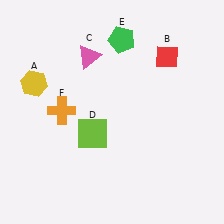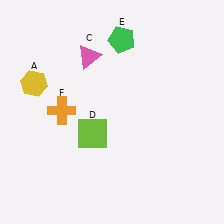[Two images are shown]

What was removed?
The red diamond (B) was removed in Image 2.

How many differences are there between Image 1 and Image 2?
There is 1 difference between the two images.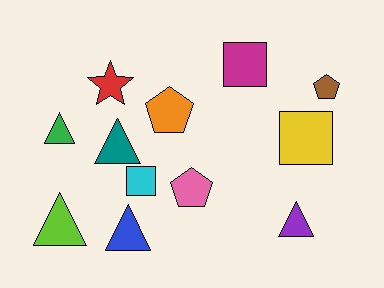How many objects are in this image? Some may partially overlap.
There are 12 objects.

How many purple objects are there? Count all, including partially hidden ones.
There is 1 purple object.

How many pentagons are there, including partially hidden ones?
There are 3 pentagons.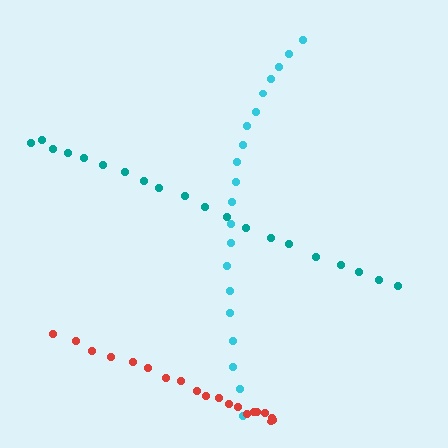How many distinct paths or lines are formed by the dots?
There are 3 distinct paths.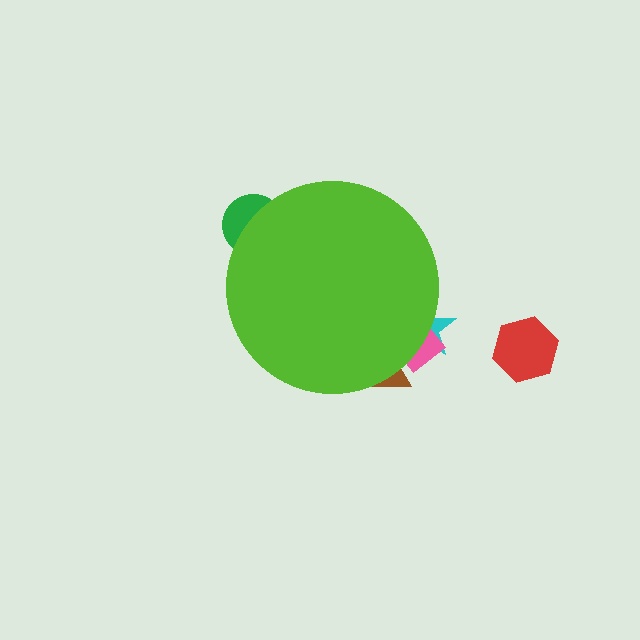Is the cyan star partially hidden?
Yes, the cyan star is partially hidden behind the lime circle.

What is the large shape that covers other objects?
A lime circle.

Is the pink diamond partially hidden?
Yes, the pink diamond is partially hidden behind the lime circle.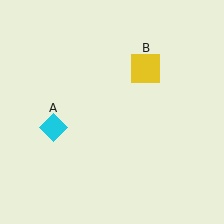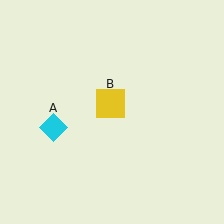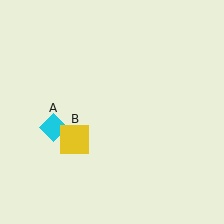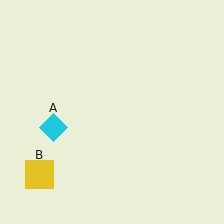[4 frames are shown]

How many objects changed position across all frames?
1 object changed position: yellow square (object B).